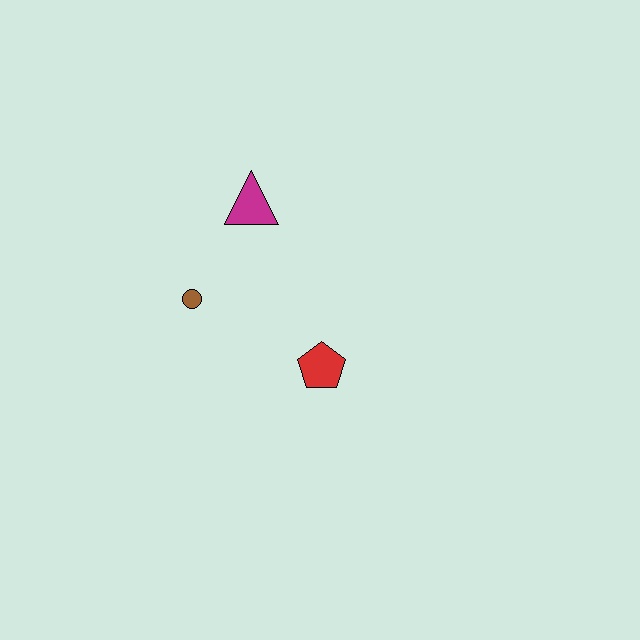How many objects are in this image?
There are 3 objects.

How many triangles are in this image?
There is 1 triangle.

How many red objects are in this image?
There is 1 red object.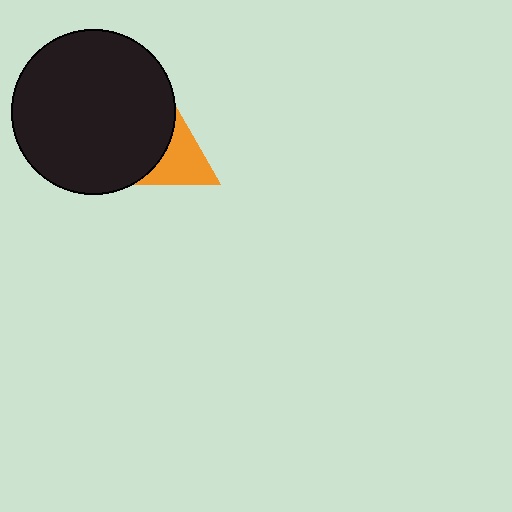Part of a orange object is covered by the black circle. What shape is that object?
It is a triangle.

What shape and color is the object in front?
The object in front is a black circle.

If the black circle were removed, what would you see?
You would see the complete orange triangle.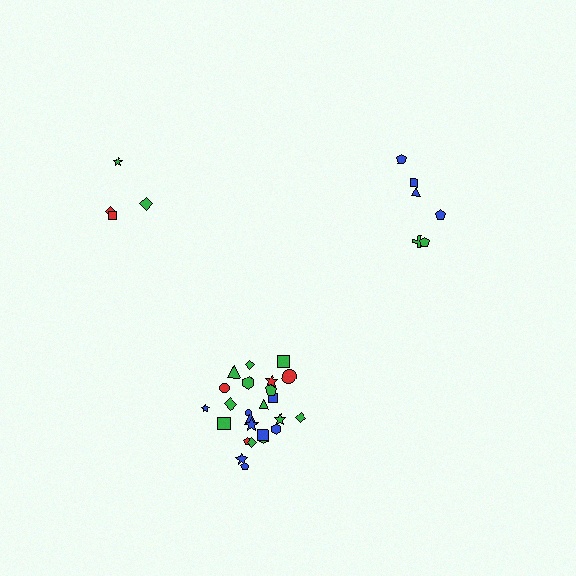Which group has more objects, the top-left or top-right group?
The top-right group.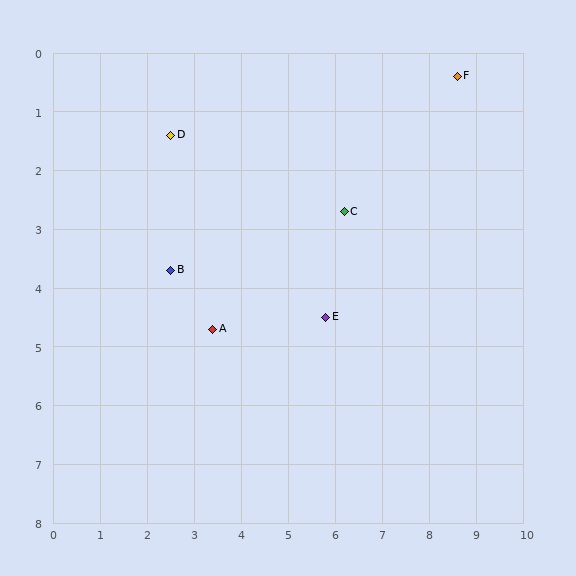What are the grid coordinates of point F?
Point F is at approximately (8.6, 0.4).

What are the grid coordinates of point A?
Point A is at approximately (3.4, 4.7).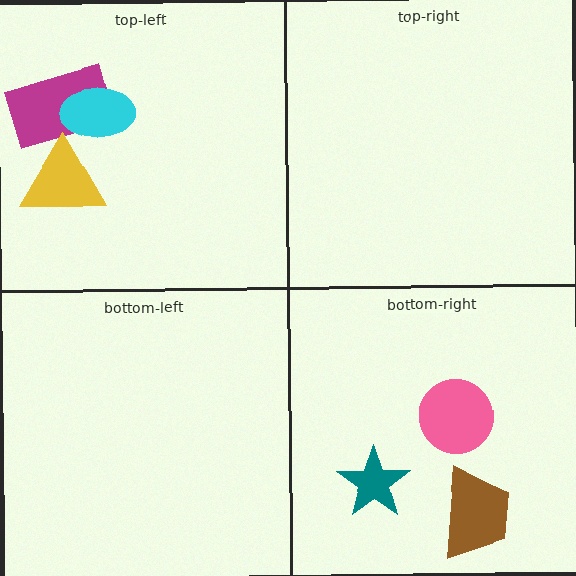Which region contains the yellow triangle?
The top-left region.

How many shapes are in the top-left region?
3.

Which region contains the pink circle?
The bottom-right region.